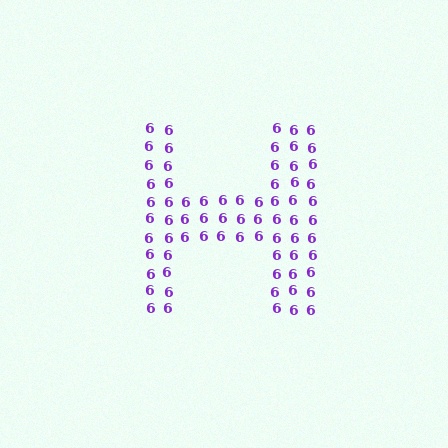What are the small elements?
The small elements are digit 6's.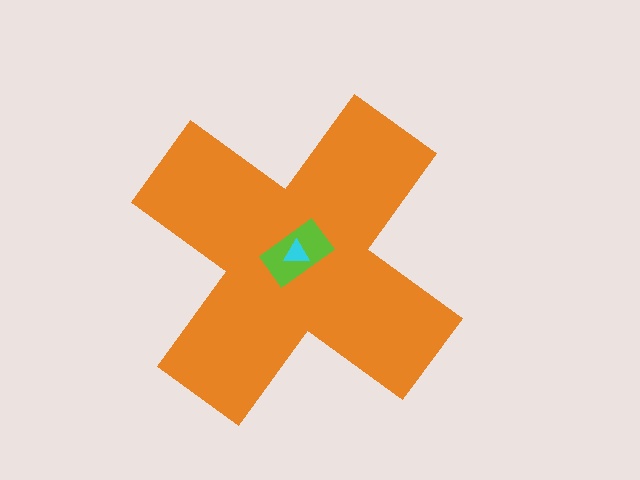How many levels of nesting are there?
3.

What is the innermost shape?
The cyan triangle.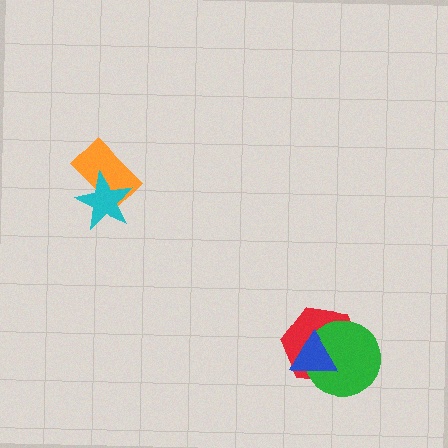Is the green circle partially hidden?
Yes, it is partially covered by another shape.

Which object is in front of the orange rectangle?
The cyan star is in front of the orange rectangle.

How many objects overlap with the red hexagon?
2 objects overlap with the red hexagon.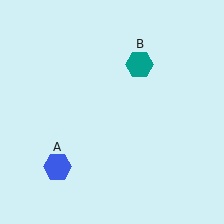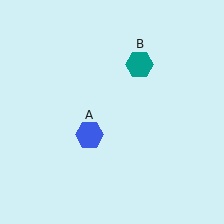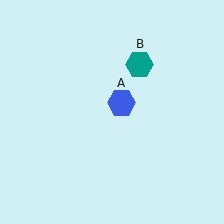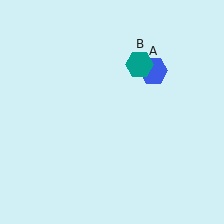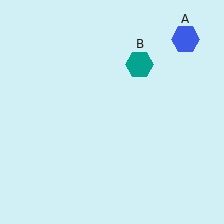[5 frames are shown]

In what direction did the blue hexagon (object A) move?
The blue hexagon (object A) moved up and to the right.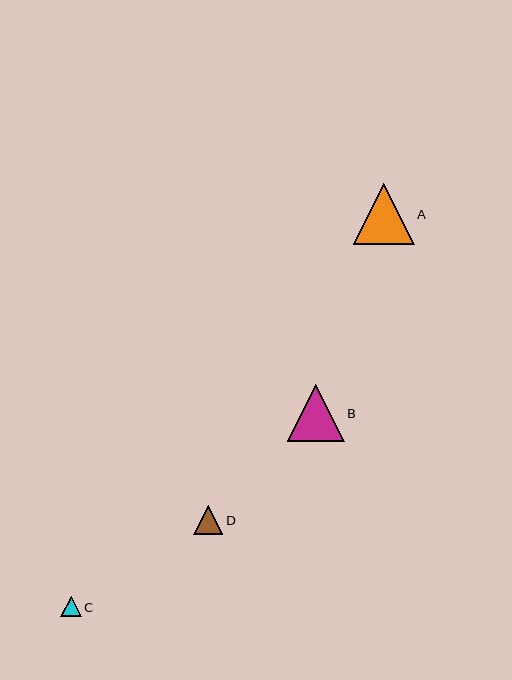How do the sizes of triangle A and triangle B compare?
Triangle A and triangle B are approximately the same size.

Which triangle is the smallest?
Triangle C is the smallest with a size of approximately 21 pixels.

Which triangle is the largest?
Triangle A is the largest with a size of approximately 61 pixels.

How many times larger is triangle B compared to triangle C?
Triangle B is approximately 2.8 times the size of triangle C.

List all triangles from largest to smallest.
From largest to smallest: A, B, D, C.